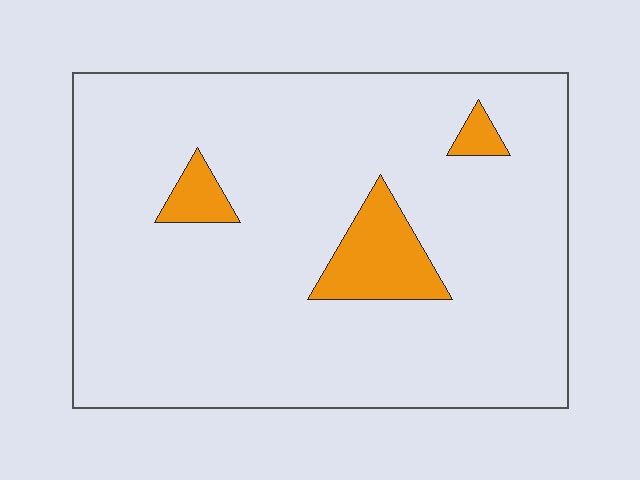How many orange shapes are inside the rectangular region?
3.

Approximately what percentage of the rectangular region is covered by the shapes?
Approximately 10%.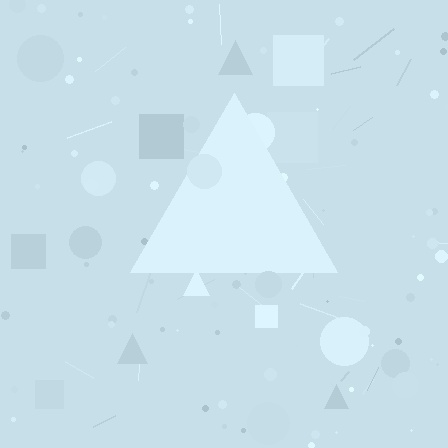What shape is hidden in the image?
A triangle is hidden in the image.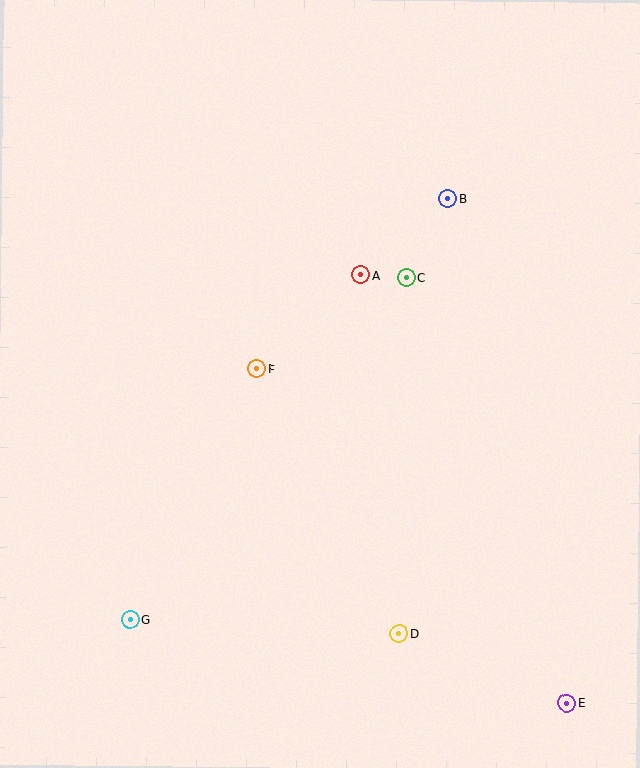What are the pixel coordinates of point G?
Point G is at (130, 620).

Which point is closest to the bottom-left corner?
Point G is closest to the bottom-left corner.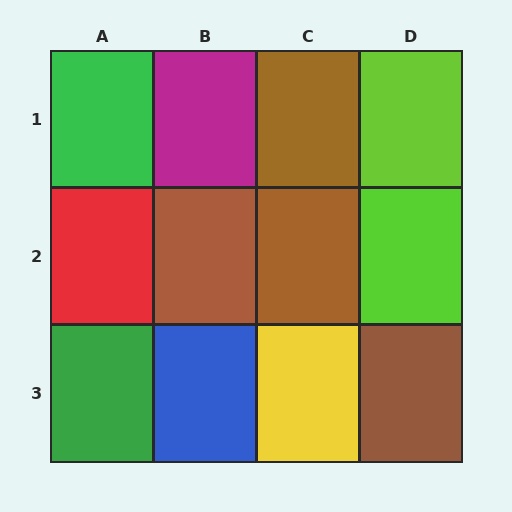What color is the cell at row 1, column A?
Green.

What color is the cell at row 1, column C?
Brown.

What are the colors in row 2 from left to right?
Red, brown, brown, lime.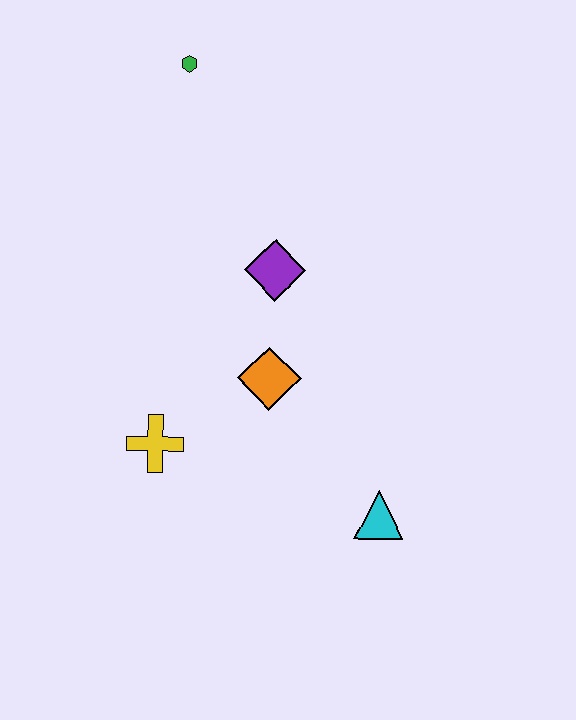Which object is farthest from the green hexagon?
The cyan triangle is farthest from the green hexagon.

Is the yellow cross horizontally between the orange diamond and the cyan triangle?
No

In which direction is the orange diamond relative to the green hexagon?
The orange diamond is below the green hexagon.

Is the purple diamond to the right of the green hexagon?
Yes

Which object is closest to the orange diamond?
The purple diamond is closest to the orange diamond.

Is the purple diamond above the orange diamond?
Yes